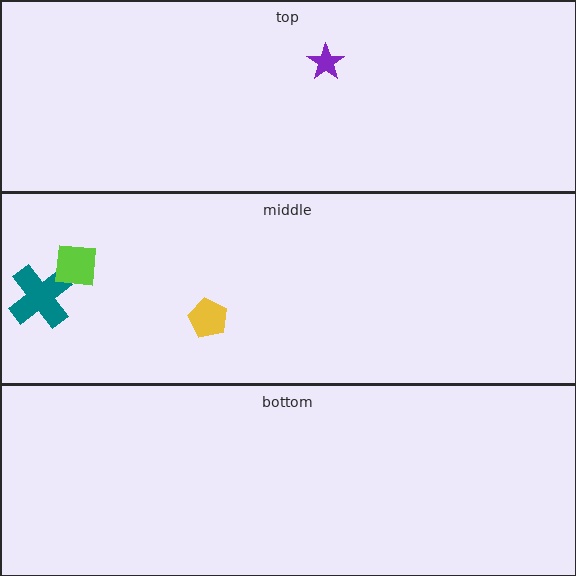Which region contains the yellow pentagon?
The middle region.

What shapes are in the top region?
The purple star.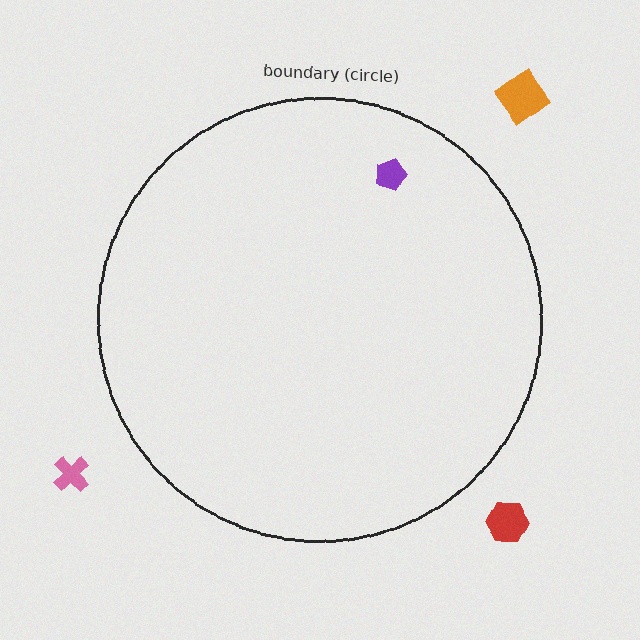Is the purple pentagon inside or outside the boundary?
Inside.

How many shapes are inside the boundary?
1 inside, 3 outside.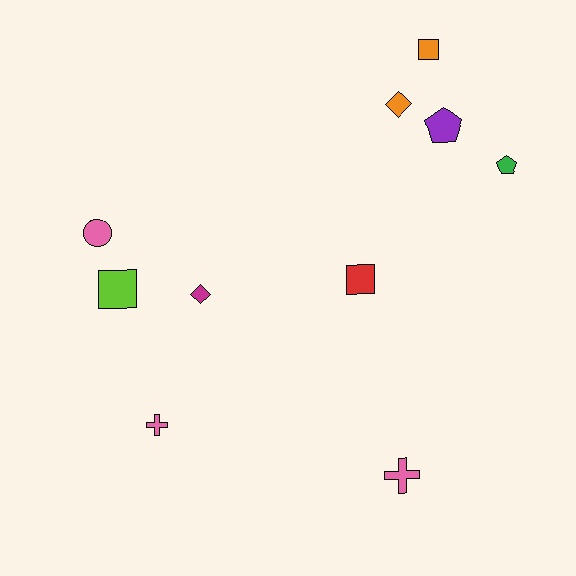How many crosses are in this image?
There are 2 crosses.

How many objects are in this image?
There are 10 objects.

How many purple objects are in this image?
There is 1 purple object.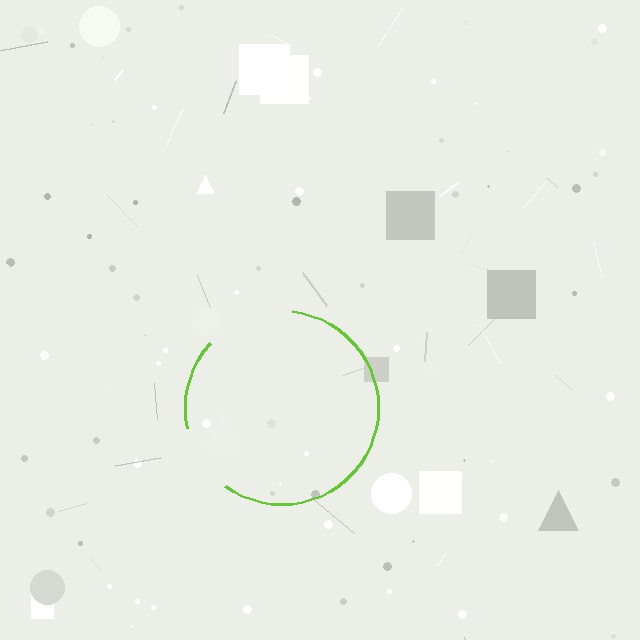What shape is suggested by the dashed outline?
The dashed outline suggests a circle.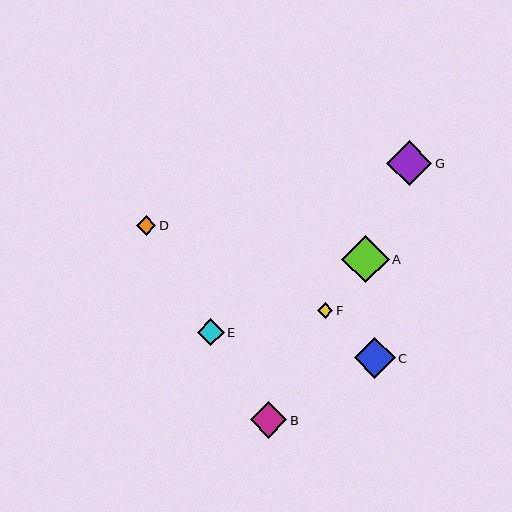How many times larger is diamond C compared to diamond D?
Diamond C is approximately 2.1 times the size of diamond D.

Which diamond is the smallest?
Diamond F is the smallest with a size of approximately 16 pixels.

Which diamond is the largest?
Diamond A is the largest with a size of approximately 48 pixels.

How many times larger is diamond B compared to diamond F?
Diamond B is approximately 2.3 times the size of diamond F.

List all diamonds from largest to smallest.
From largest to smallest: A, G, C, B, E, D, F.